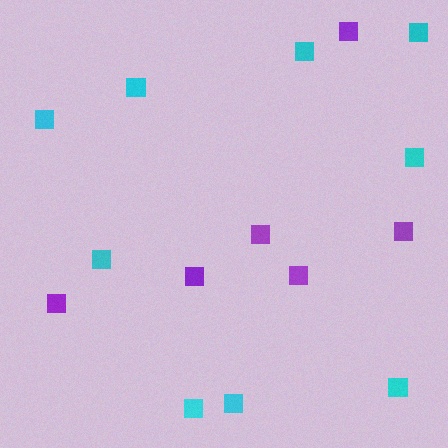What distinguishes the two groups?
There are 2 groups: one group of purple squares (6) and one group of cyan squares (9).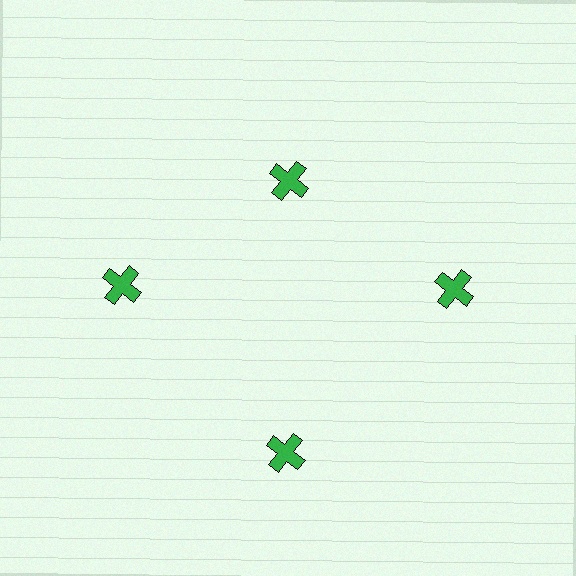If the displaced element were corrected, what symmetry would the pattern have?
It would have 4-fold rotational symmetry — the pattern would map onto itself every 90 degrees.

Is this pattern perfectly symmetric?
No. The 4 green crosses are arranged in a ring, but one element near the 12 o'clock position is pulled inward toward the center, breaking the 4-fold rotational symmetry.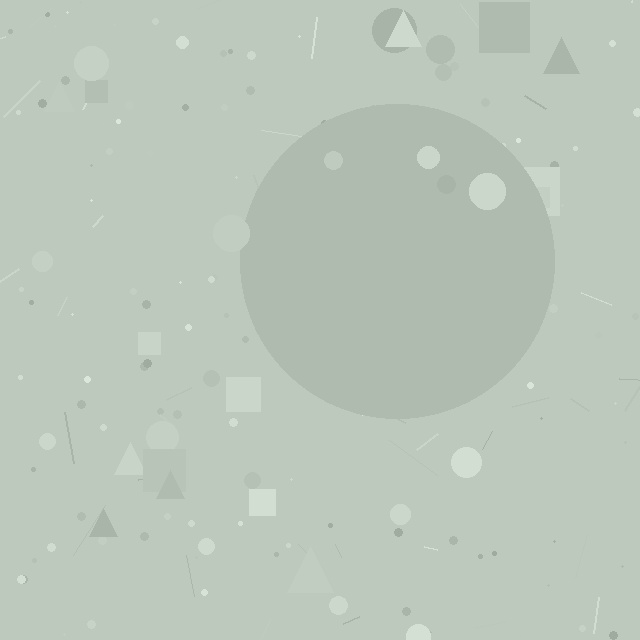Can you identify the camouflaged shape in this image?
The camouflaged shape is a circle.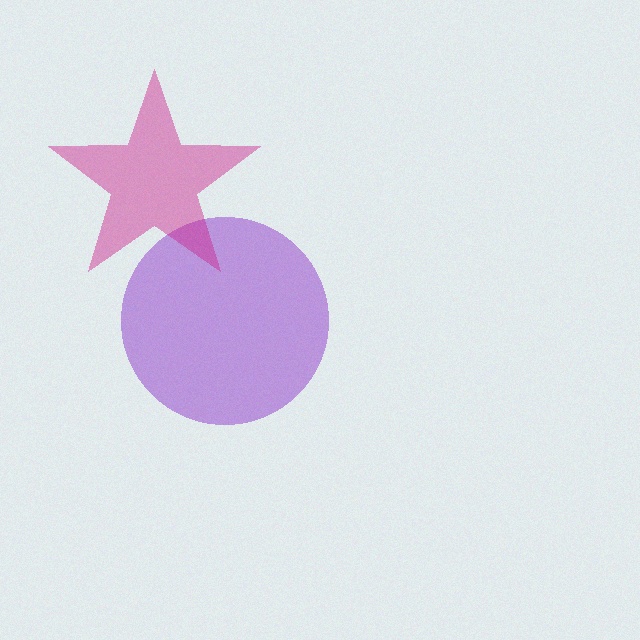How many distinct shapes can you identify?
There are 2 distinct shapes: a purple circle, a magenta star.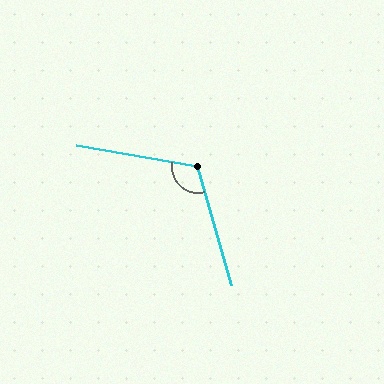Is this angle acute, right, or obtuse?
It is obtuse.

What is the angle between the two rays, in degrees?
Approximately 115 degrees.